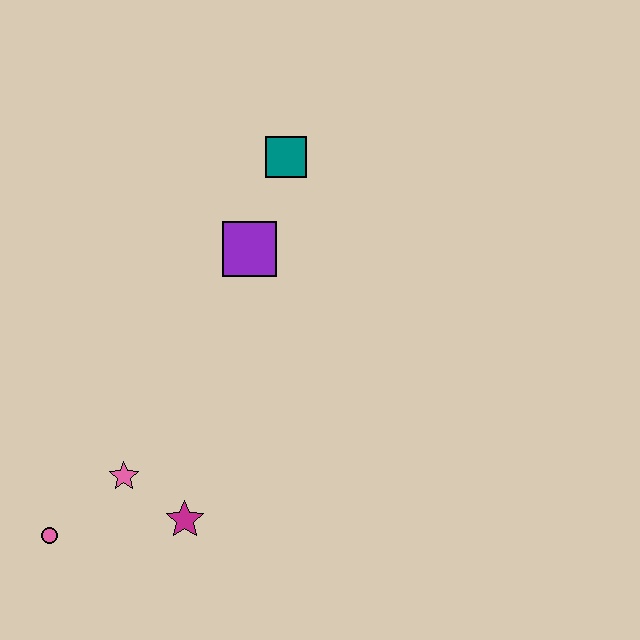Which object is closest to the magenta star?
The pink star is closest to the magenta star.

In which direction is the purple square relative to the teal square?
The purple square is below the teal square.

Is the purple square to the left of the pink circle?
No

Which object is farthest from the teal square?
The pink circle is farthest from the teal square.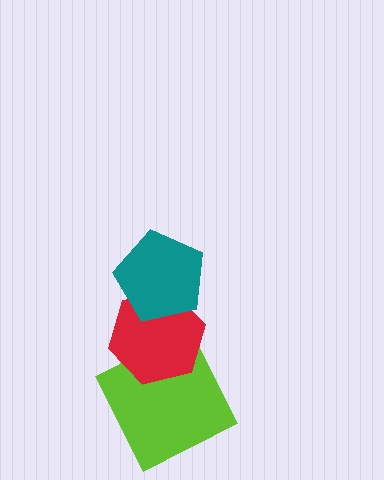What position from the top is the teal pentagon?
The teal pentagon is 1st from the top.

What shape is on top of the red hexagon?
The teal pentagon is on top of the red hexagon.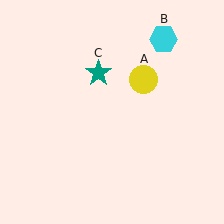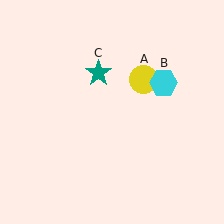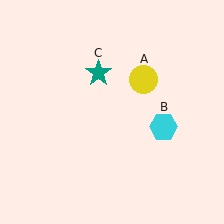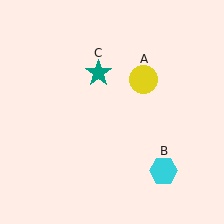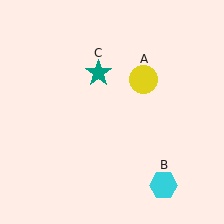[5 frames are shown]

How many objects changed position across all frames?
1 object changed position: cyan hexagon (object B).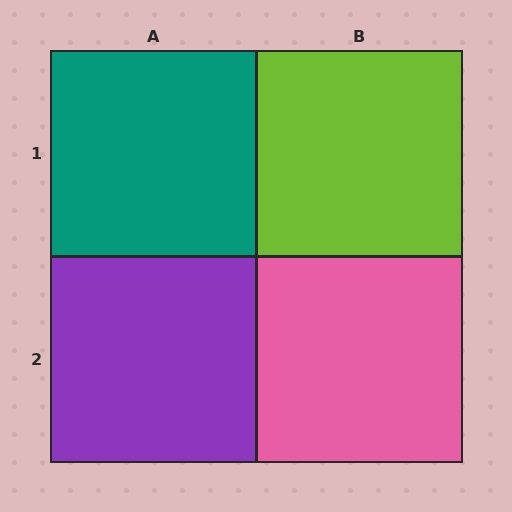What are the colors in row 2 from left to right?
Purple, pink.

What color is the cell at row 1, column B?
Lime.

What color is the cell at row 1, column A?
Teal.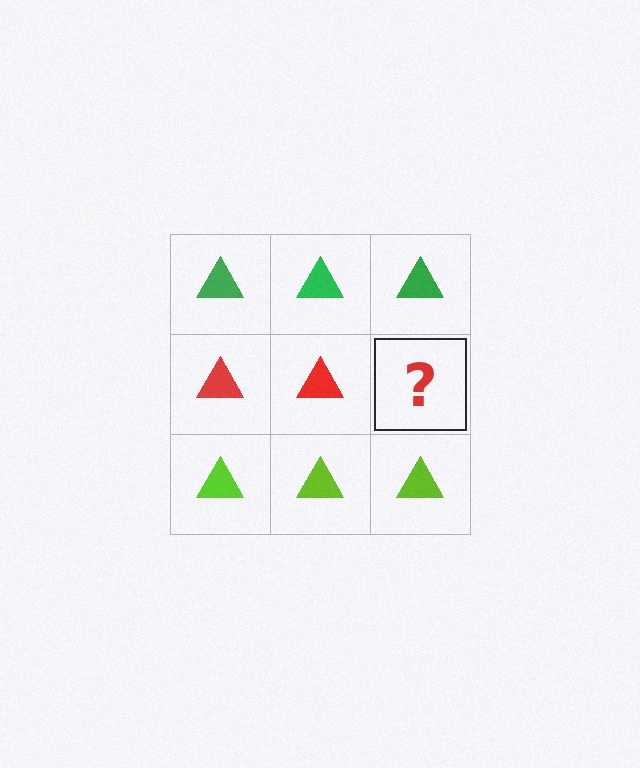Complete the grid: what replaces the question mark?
The question mark should be replaced with a red triangle.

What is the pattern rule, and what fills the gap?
The rule is that each row has a consistent color. The gap should be filled with a red triangle.